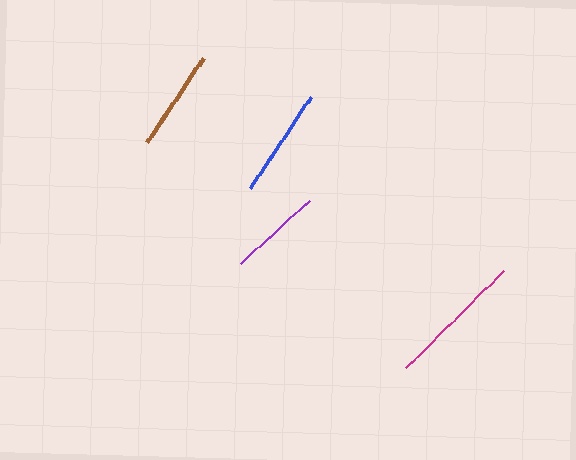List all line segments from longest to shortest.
From longest to shortest: magenta, blue, brown, purple.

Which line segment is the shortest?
The purple line is the shortest at approximately 94 pixels.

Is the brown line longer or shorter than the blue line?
The blue line is longer than the brown line.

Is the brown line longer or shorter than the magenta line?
The magenta line is longer than the brown line.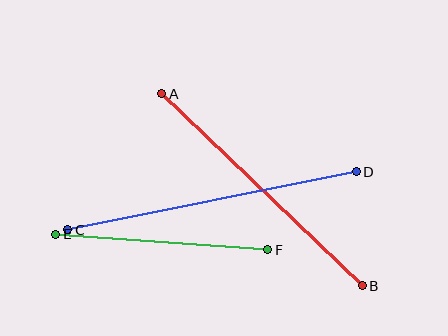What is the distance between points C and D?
The distance is approximately 295 pixels.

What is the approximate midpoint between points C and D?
The midpoint is at approximately (212, 201) pixels.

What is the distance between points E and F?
The distance is approximately 212 pixels.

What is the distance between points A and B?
The distance is approximately 278 pixels.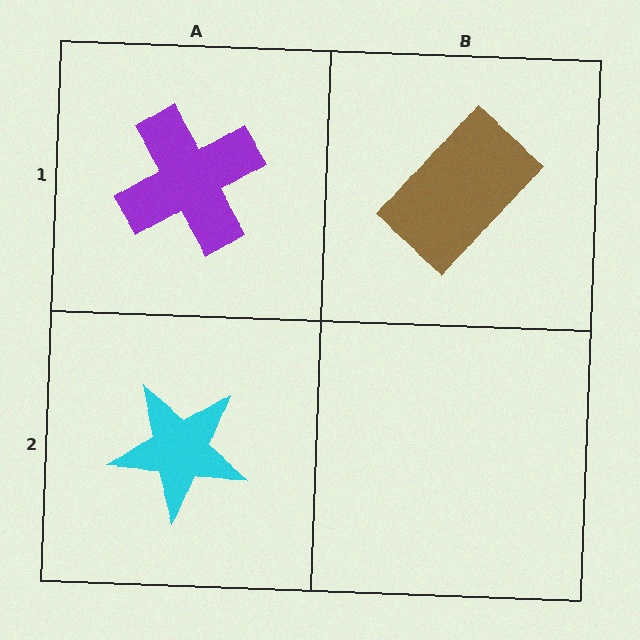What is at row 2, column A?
A cyan star.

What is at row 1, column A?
A purple cross.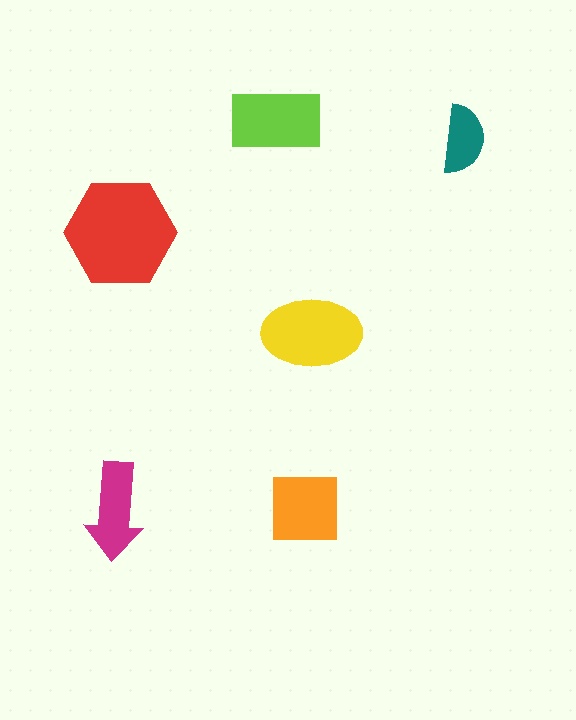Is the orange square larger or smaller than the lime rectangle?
Smaller.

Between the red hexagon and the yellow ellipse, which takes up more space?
The red hexagon.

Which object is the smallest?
The teal semicircle.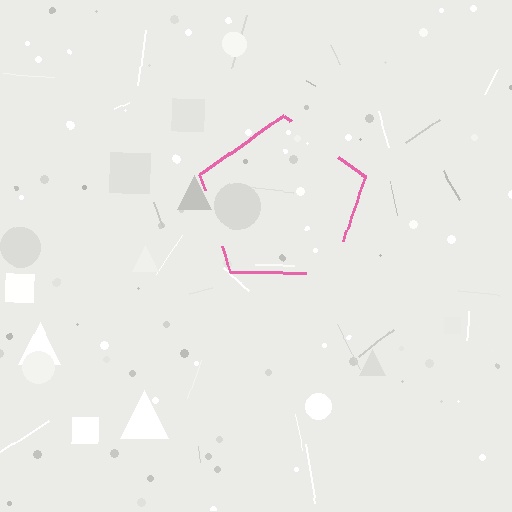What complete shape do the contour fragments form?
The contour fragments form a pentagon.